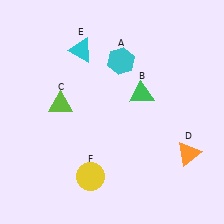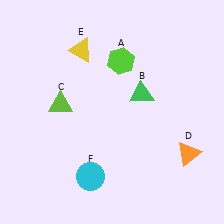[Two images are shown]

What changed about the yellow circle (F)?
In Image 1, F is yellow. In Image 2, it changed to cyan.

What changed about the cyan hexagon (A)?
In Image 1, A is cyan. In Image 2, it changed to lime.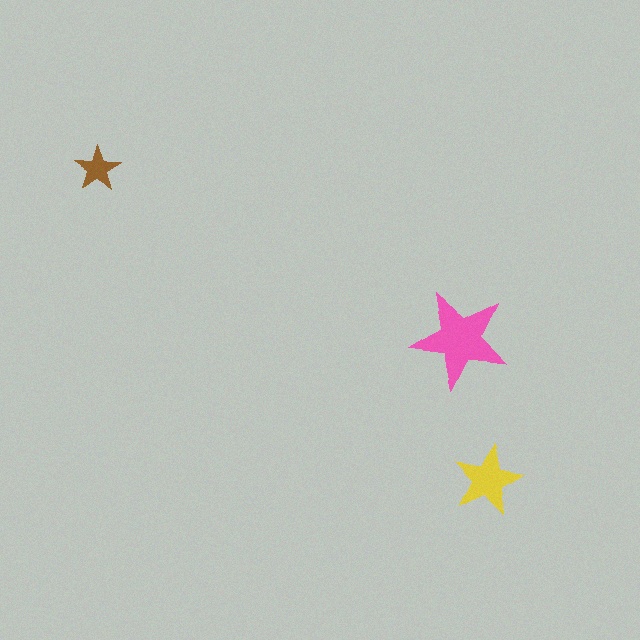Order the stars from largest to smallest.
the pink one, the yellow one, the brown one.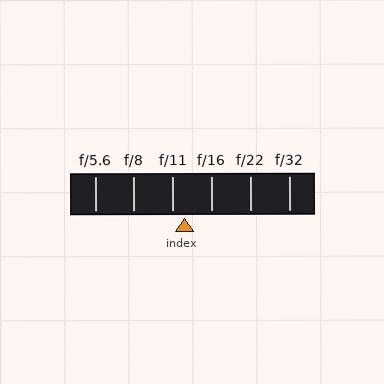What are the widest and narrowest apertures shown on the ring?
The widest aperture shown is f/5.6 and the narrowest is f/32.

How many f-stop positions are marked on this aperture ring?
There are 6 f-stop positions marked.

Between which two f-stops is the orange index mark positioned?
The index mark is between f/11 and f/16.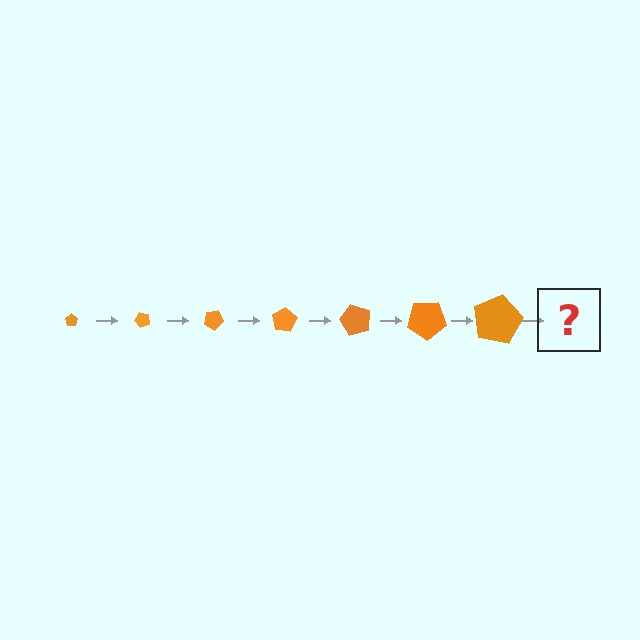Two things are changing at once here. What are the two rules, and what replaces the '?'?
The two rules are that the pentagon grows larger each step and it rotates 50 degrees each step. The '?' should be a pentagon, larger than the previous one and rotated 350 degrees from the start.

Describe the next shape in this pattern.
It should be a pentagon, larger than the previous one and rotated 350 degrees from the start.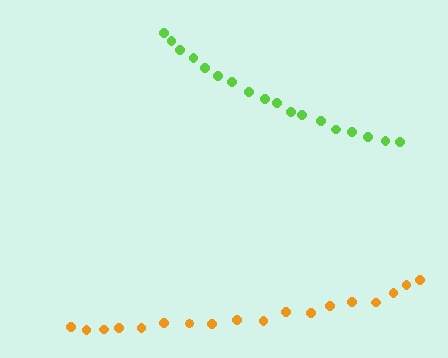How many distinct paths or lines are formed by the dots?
There are 2 distinct paths.